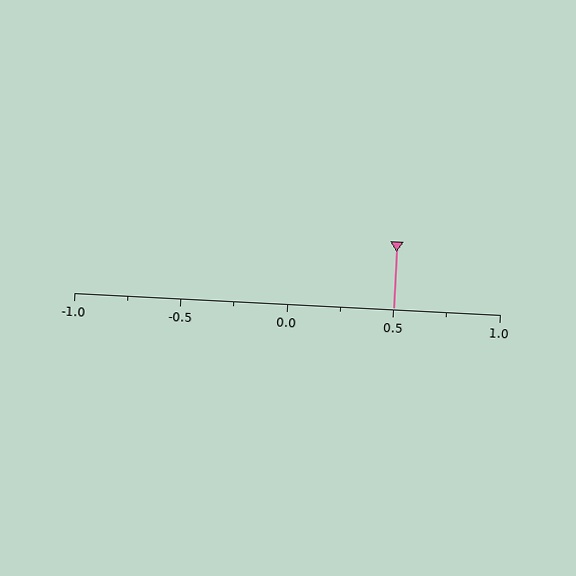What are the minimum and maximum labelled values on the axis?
The axis runs from -1.0 to 1.0.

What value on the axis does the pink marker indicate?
The marker indicates approximately 0.5.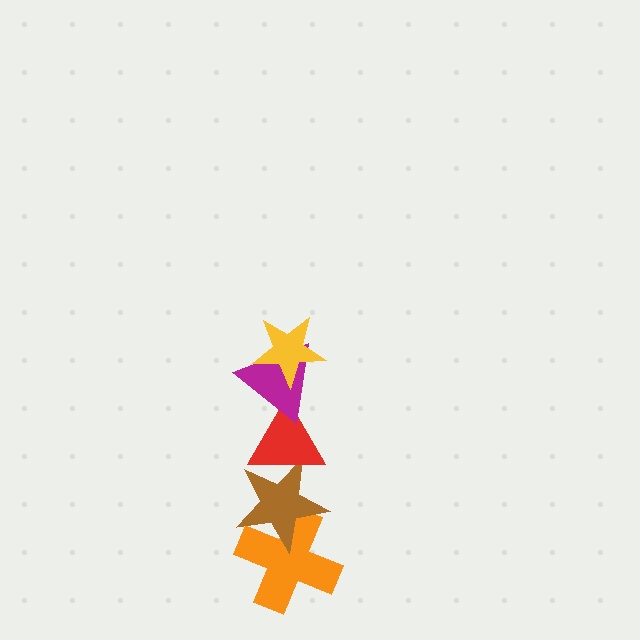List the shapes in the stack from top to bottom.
From top to bottom: the yellow star, the magenta triangle, the red triangle, the brown star, the orange cross.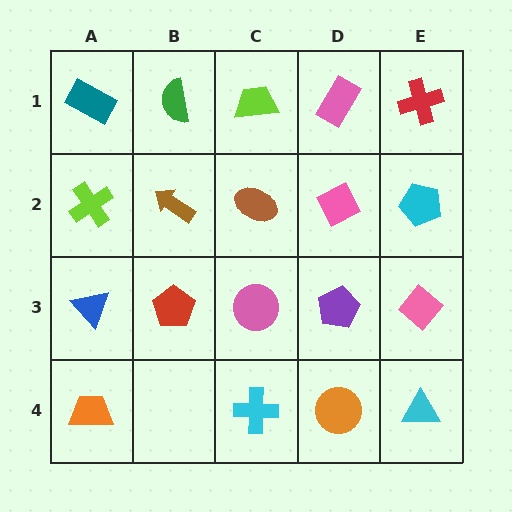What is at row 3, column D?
A purple pentagon.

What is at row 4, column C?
A cyan cross.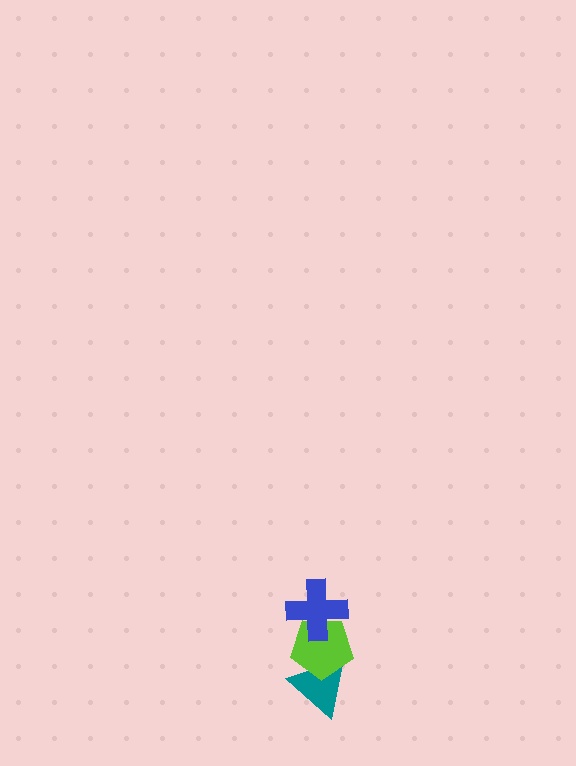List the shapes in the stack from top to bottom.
From top to bottom: the blue cross, the lime pentagon, the teal triangle.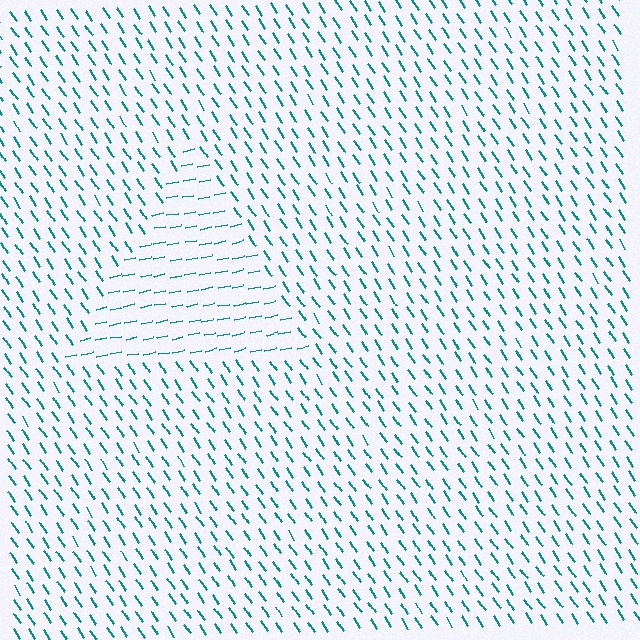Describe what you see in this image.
The image is filled with small teal line segments. A triangle region in the image has lines oriented differently from the surrounding lines, creating a visible texture boundary.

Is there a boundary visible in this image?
Yes, there is a texture boundary formed by a change in line orientation.